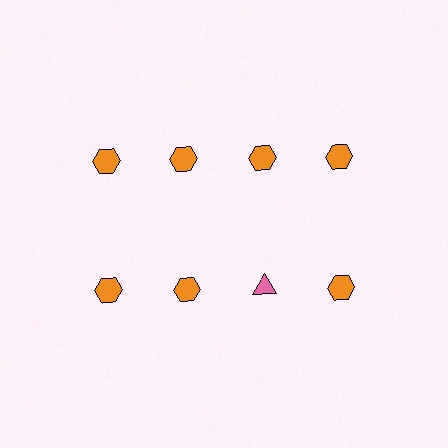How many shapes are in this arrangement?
There are 8 shapes arranged in a grid pattern.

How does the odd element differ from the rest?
It differs in both color (pink instead of orange) and shape (triangle instead of hexagon).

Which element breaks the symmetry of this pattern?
The pink triangle in the second row, center column breaks the symmetry. All other shapes are orange hexagons.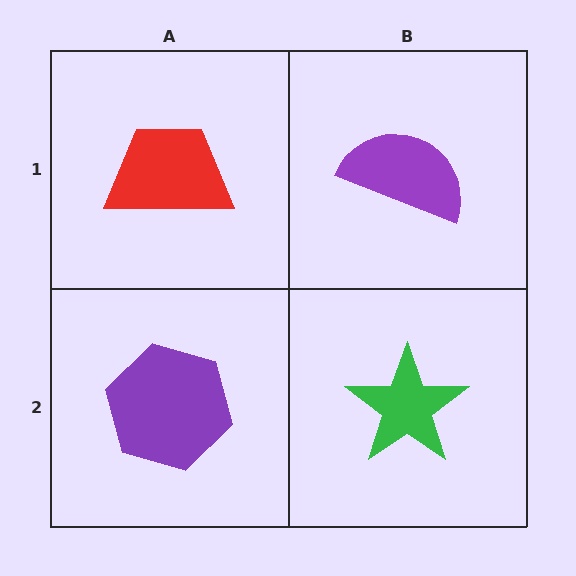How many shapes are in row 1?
2 shapes.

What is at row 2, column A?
A purple hexagon.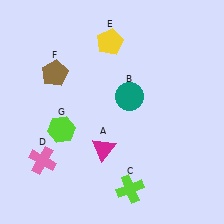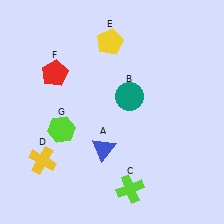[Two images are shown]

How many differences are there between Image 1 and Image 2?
There are 3 differences between the two images.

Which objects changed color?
A changed from magenta to blue. D changed from pink to yellow. F changed from brown to red.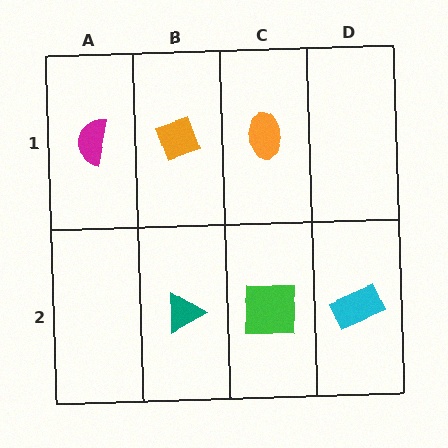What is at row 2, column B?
A teal triangle.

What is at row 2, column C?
A green square.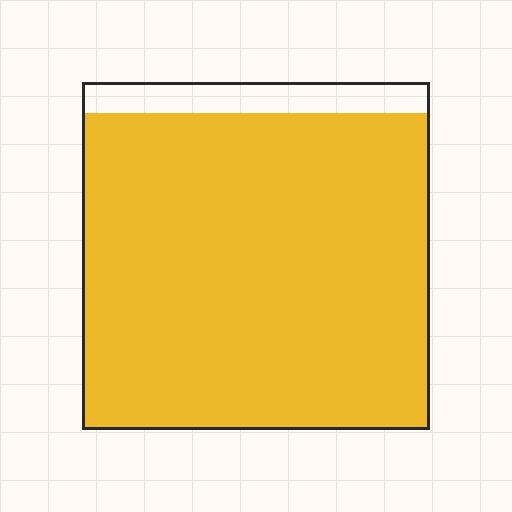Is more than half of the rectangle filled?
Yes.